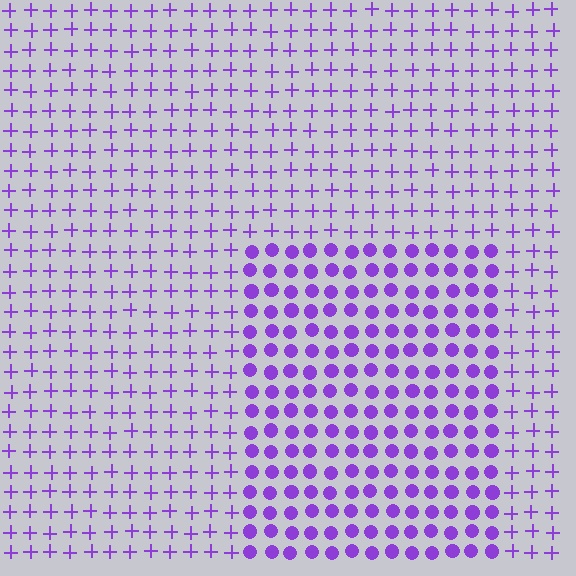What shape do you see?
I see a rectangle.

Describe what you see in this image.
The image is filled with small purple elements arranged in a uniform grid. A rectangle-shaped region contains circles, while the surrounding area contains plus signs. The boundary is defined purely by the change in element shape.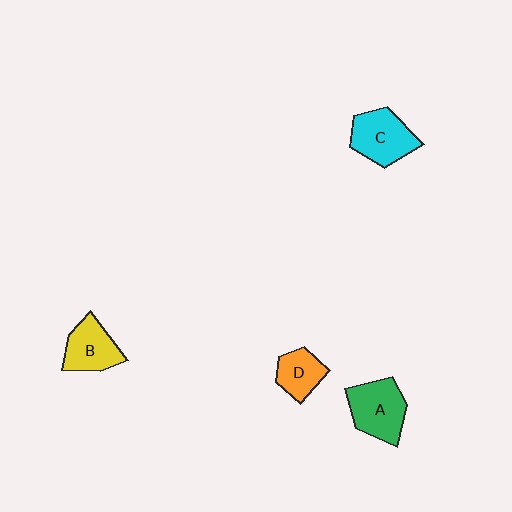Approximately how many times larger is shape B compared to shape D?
Approximately 1.2 times.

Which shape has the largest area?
Shape A (green).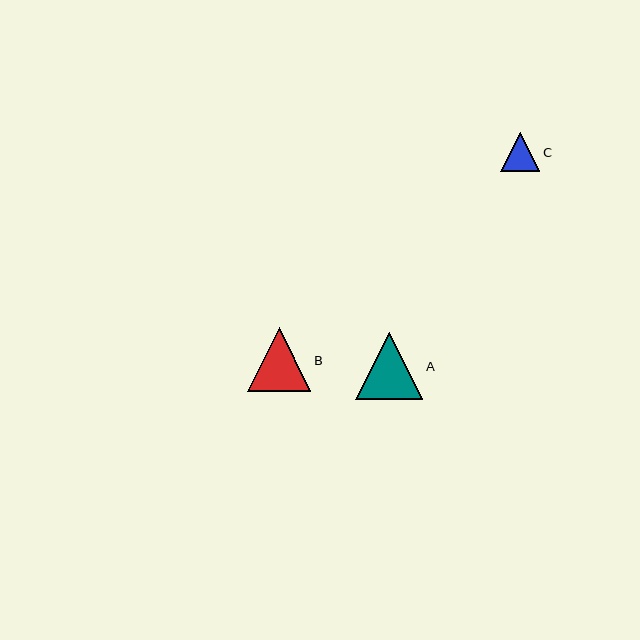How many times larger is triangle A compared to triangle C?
Triangle A is approximately 1.7 times the size of triangle C.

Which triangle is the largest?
Triangle A is the largest with a size of approximately 67 pixels.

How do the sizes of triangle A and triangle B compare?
Triangle A and triangle B are approximately the same size.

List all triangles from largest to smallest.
From largest to smallest: A, B, C.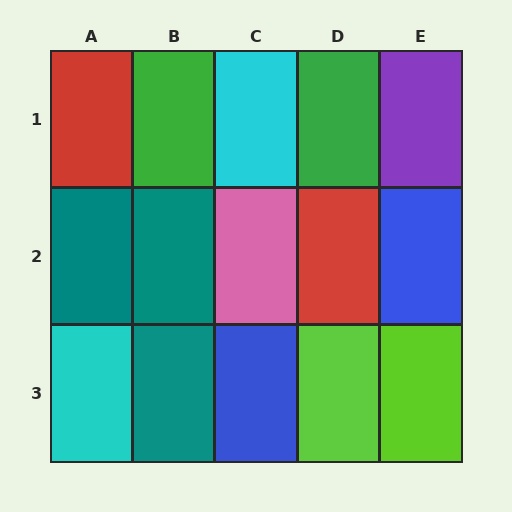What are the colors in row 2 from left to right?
Teal, teal, pink, red, blue.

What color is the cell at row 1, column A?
Red.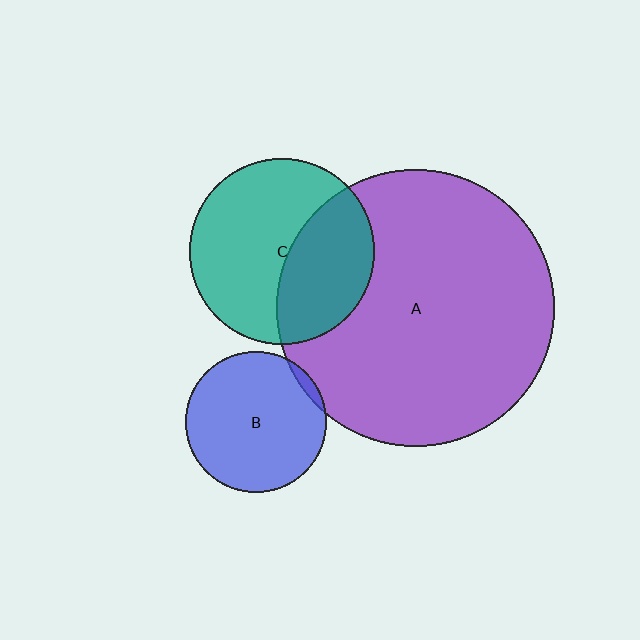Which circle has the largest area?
Circle A (purple).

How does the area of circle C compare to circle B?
Approximately 1.7 times.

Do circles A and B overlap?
Yes.